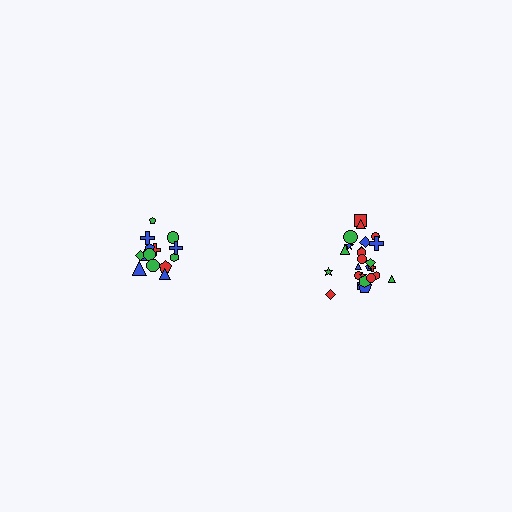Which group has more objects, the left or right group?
The right group.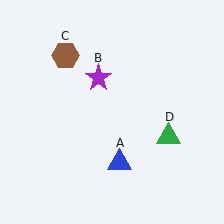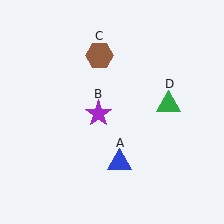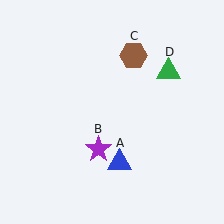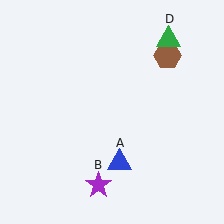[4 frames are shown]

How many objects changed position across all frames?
3 objects changed position: purple star (object B), brown hexagon (object C), green triangle (object D).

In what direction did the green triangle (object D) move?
The green triangle (object D) moved up.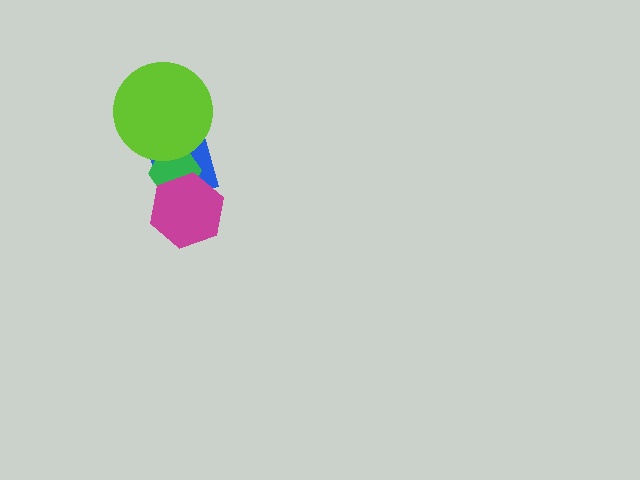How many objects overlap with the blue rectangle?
3 objects overlap with the blue rectangle.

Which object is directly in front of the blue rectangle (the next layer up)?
The green hexagon is directly in front of the blue rectangle.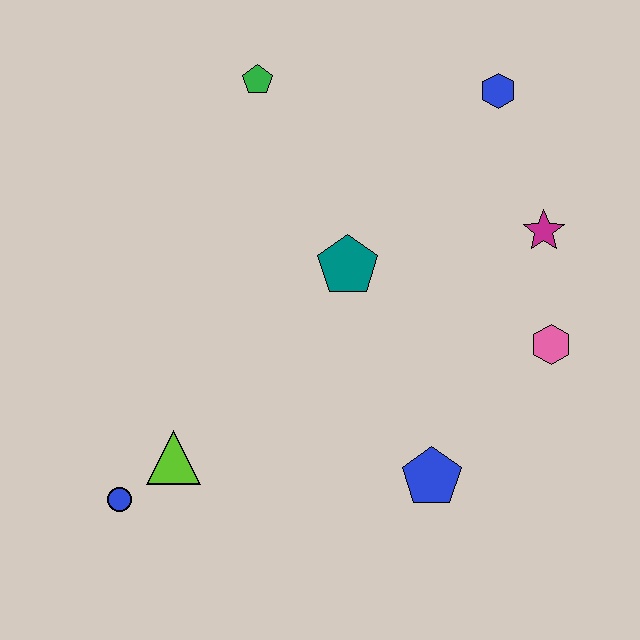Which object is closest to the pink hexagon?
The magenta star is closest to the pink hexagon.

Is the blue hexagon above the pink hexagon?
Yes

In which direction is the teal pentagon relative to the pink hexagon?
The teal pentagon is to the left of the pink hexagon.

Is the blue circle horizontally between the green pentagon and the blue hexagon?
No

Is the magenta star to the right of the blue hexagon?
Yes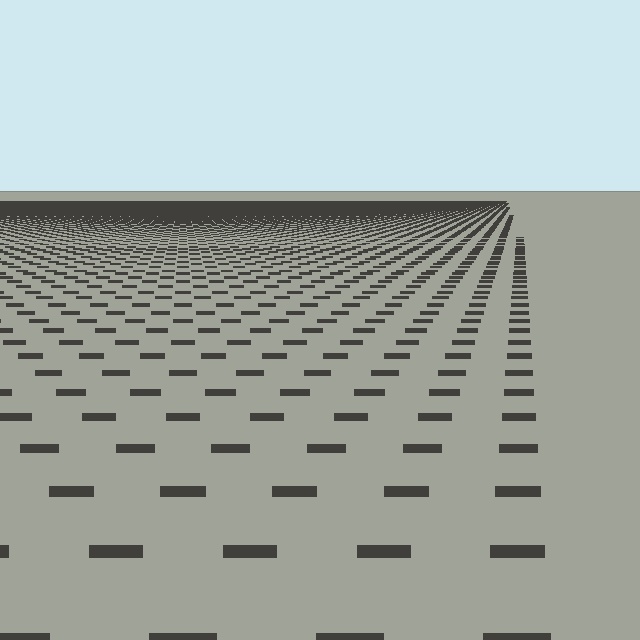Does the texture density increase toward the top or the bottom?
Density increases toward the top.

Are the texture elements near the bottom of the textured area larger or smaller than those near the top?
Larger. Near the bottom, elements are closer to the viewer and appear at a bigger on-screen size.